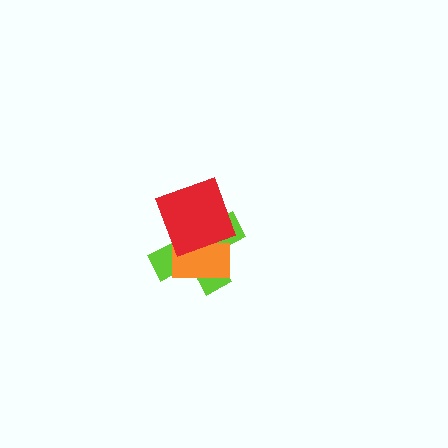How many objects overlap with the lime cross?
2 objects overlap with the lime cross.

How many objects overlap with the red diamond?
2 objects overlap with the red diamond.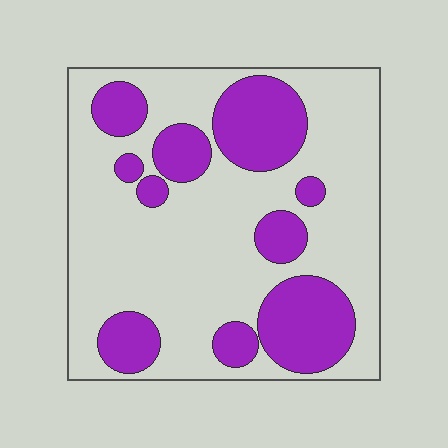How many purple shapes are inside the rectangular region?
10.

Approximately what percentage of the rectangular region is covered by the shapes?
Approximately 30%.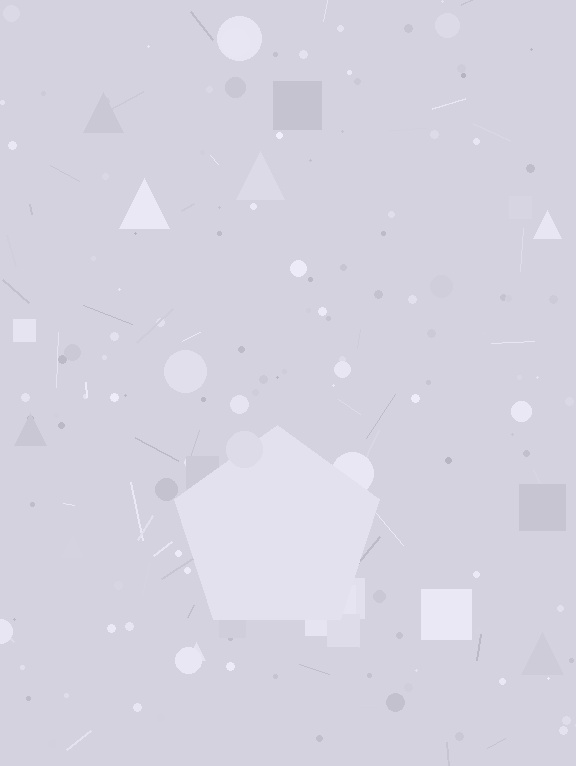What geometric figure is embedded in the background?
A pentagon is embedded in the background.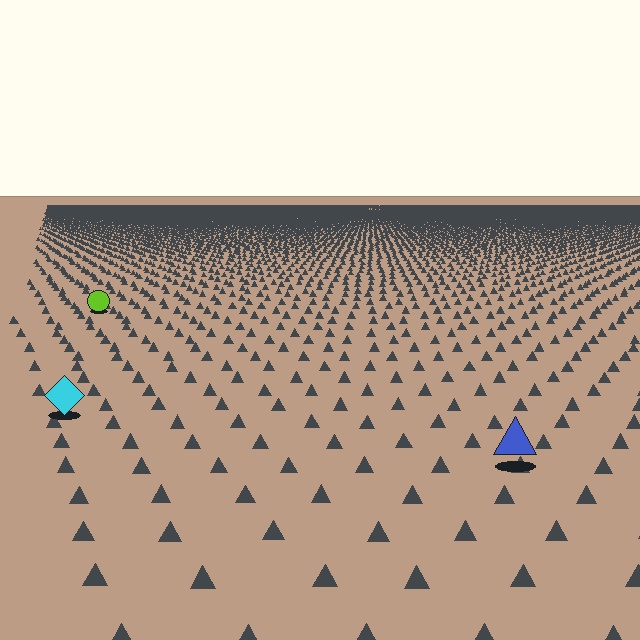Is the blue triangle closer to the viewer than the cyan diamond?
Yes. The blue triangle is closer — you can tell from the texture gradient: the ground texture is coarser near it.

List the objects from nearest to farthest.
From nearest to farthest: the blue triangle, the cyan diamond, the lime circle.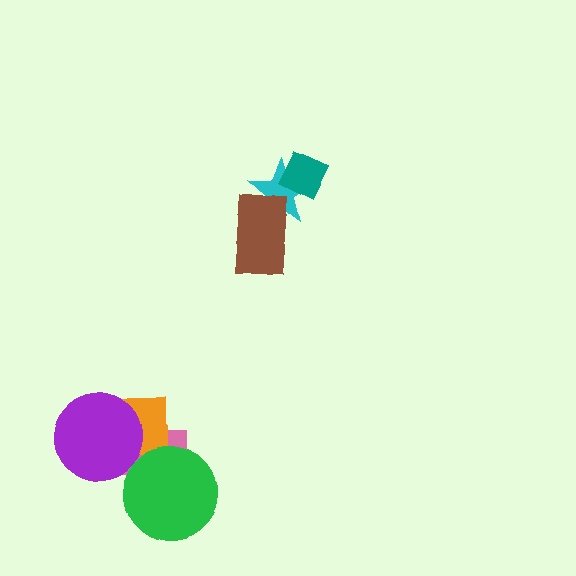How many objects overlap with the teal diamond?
1 object overlaps with the teal diamond.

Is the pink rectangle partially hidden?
Yes, it is partially covered by another shape.